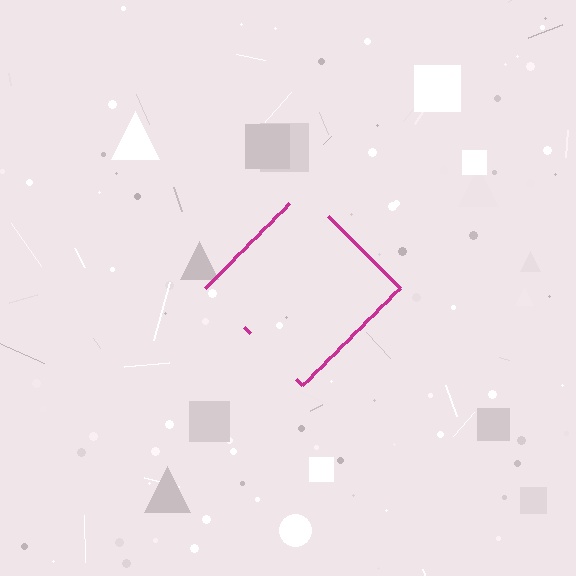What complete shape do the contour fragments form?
The contour fragments form a diamond.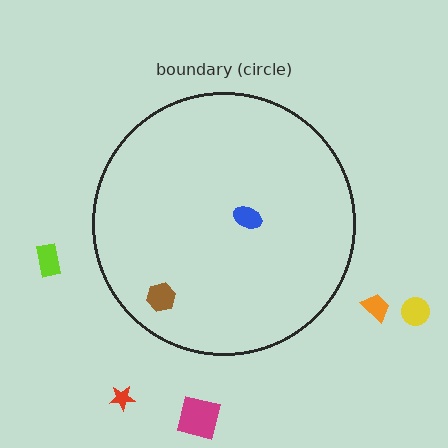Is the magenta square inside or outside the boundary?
Outside.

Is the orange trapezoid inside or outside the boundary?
Outside.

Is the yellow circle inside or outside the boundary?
Outside.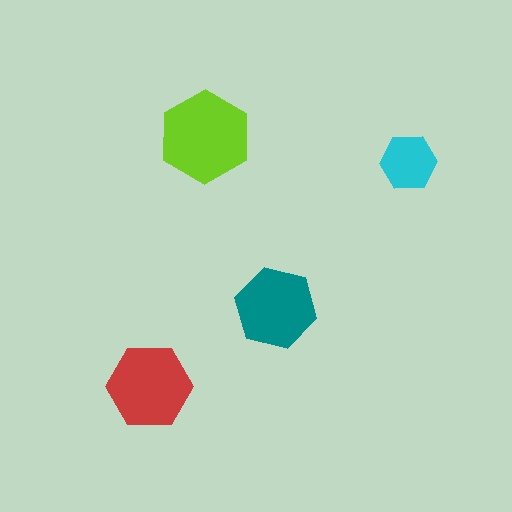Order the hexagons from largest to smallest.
the lime one, the red one, the teal one, the cyan one.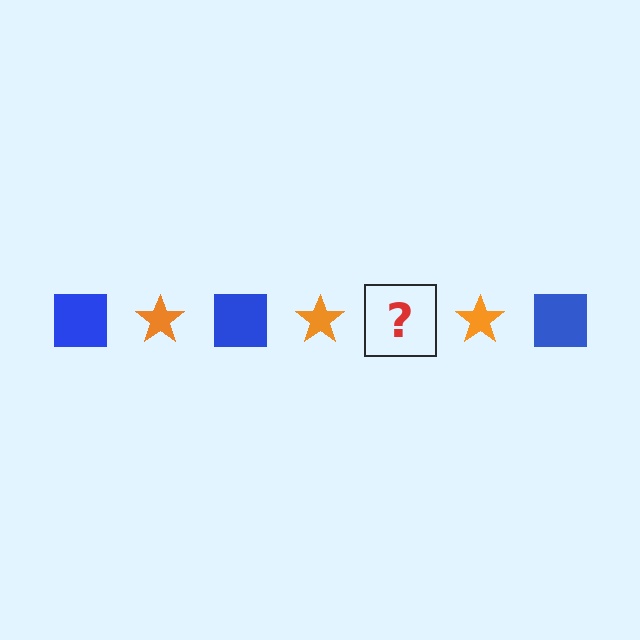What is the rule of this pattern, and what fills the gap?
The rule is that the pattern alternates between blue square and orange star. The gap should be filled with a blue square.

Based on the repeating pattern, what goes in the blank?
The blank should be a blue square.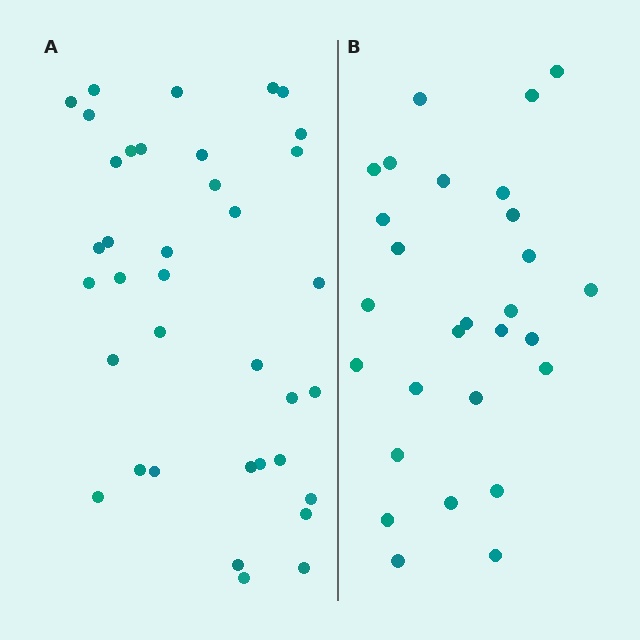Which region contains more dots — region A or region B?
Region A (the left region) has more dots.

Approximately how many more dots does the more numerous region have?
Region A has roughly 8 or so more dots than region B.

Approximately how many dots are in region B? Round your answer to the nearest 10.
About 30 dots. (The exact count is 28, which rounds to 30.)